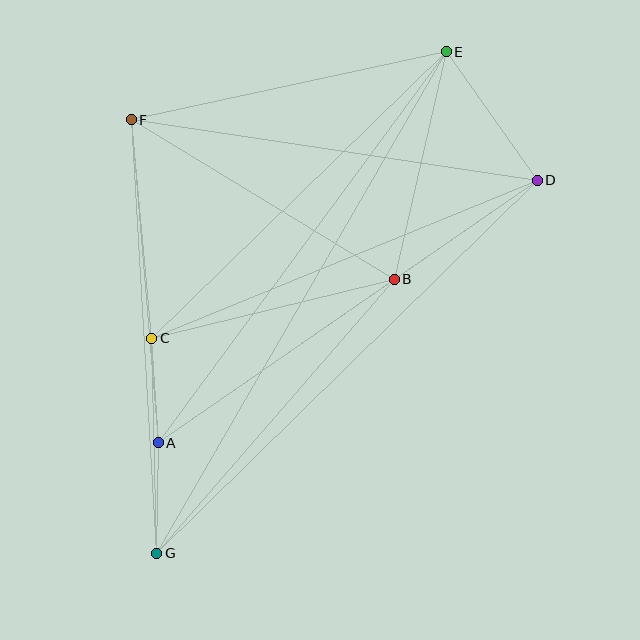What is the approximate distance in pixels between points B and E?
The distance between B and E is approximately 233 pixels.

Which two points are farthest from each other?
Points E and G are farthest from each other.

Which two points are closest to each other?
Points A and C are closest to each other.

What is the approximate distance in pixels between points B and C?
The distance between B and C is approximately 250 pixels.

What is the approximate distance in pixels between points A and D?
The distance between A and D is approximately 461 pixels.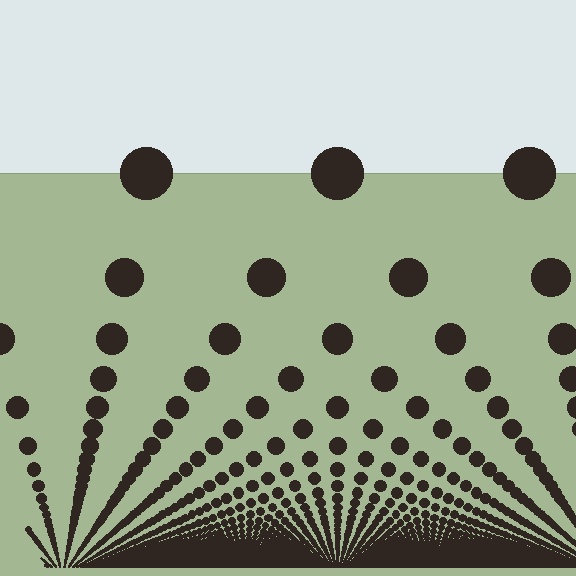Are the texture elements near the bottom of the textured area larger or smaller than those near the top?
Smaller. The gradient is inverted — elements near the bottom are smaller and denser.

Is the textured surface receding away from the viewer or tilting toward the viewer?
The surface appears to tilt toward the viewer. Texture elements get larger and sparser toward the top.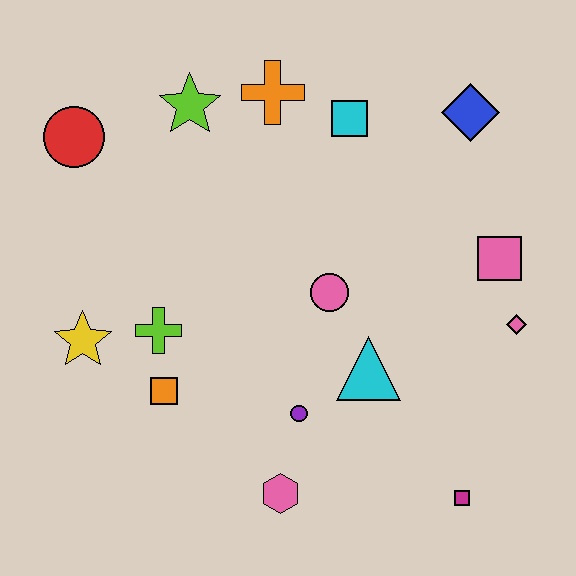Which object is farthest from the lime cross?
The blue diamond is farthest from the lime cross.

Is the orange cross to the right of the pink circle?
No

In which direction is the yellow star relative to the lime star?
The yellow star is below the lime star.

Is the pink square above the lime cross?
Yes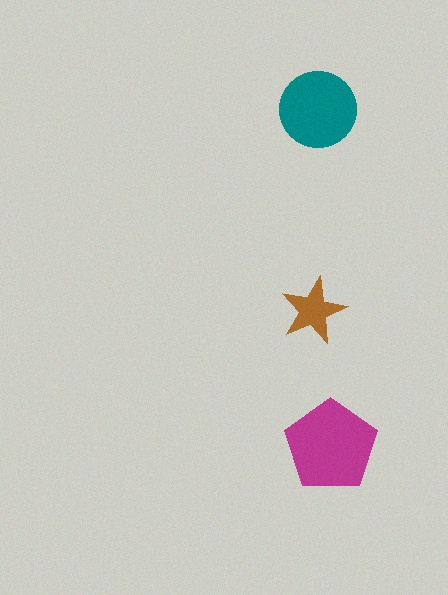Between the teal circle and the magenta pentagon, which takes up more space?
The magenta pentagon.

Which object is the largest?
The magenta pentagon.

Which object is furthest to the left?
The brown star is leftmost.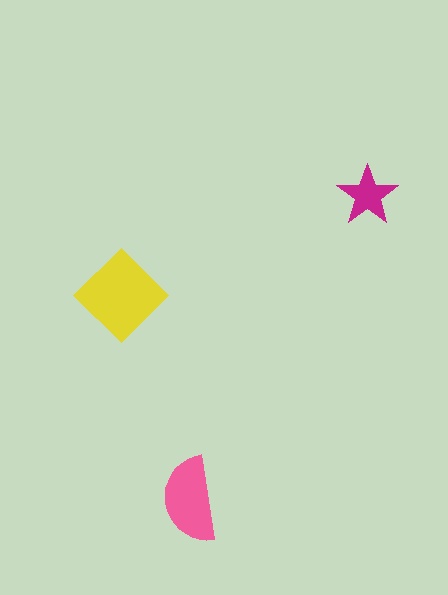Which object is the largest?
The yellow diamond.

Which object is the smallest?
The magenta star.